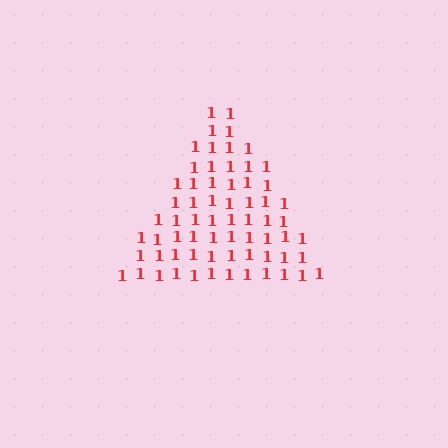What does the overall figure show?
The overall figure shows a triangle.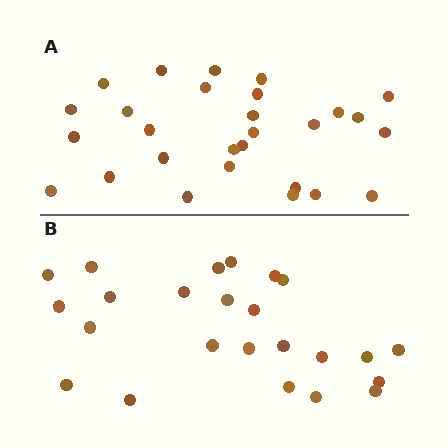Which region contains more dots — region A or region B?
Region A (the top region) has more dots.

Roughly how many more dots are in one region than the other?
Region A has about 4 more dots than region B.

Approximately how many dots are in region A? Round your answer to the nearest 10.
About 30 dots. (The exact count is 28, which rounds to 30.)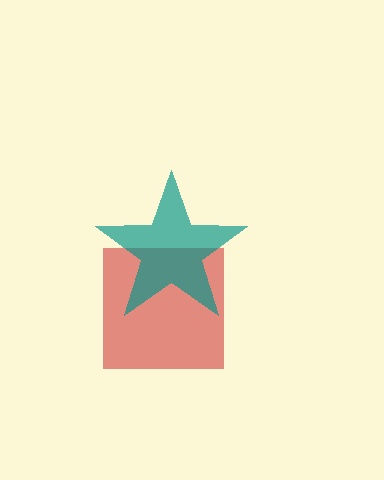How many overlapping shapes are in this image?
There are 2 overlapping shapes in the image.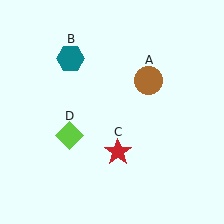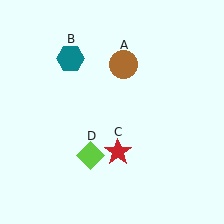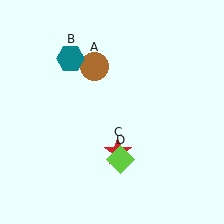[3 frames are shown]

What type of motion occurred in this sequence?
The brown circle (object A), lime diamond (object D) rotated counterclockwise around the center of the scene.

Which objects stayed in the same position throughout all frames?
Teal hexagon (object B) and red star (object C) remained stationary.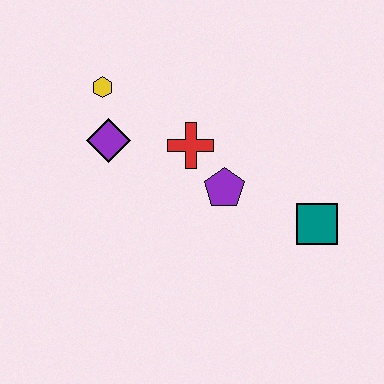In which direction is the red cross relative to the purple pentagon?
The red cross is above the purple pentagon.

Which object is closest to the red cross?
The purple pentagon is closest to the red cross.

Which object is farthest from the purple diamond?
The teal square is farthest from the purple diamond.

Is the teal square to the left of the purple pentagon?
No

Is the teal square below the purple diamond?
Yes